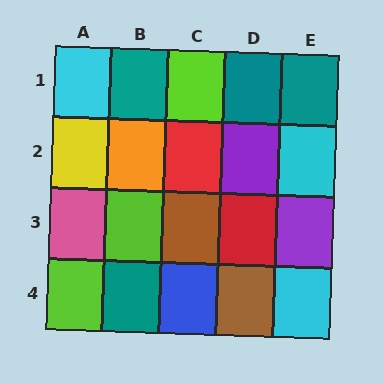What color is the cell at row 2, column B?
Orange.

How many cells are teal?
4 cells are teal.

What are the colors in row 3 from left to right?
Pink, lime, brown, red, purple.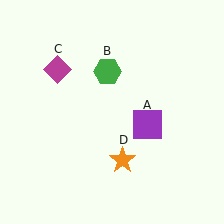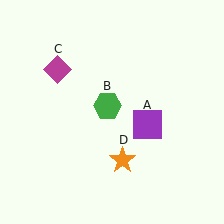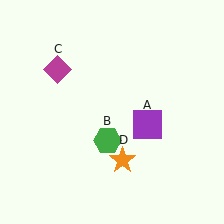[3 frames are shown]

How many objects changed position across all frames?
1 object changed position: green hexagon (object B).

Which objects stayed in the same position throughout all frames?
Purple square (object A) and magenta diamond (object C) and orange star (object D) remained stationary.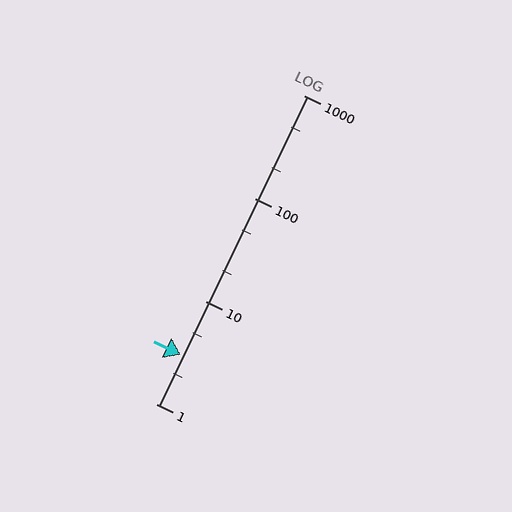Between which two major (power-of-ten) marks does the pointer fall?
The pointer is between 1 and 10.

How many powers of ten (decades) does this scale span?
The scale spans 3 decades, from 1 to 1000.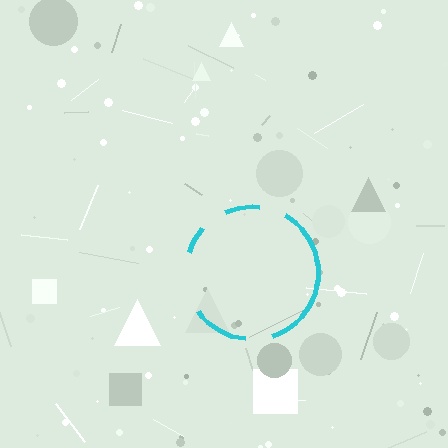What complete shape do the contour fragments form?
The contour fragments form a circle.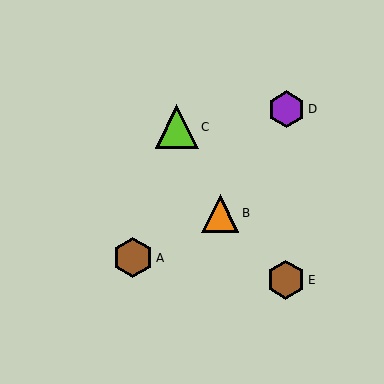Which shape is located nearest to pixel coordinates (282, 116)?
The purple hexagon (labeled D) at (287, 109) is nearest to that location.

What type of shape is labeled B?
Shape B is an orange triangle.